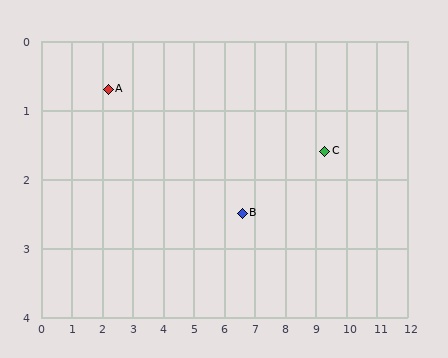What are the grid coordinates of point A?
Point A is at approximately (2.2, 0.7).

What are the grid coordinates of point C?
Point C is at approximately (9.3, 1.6).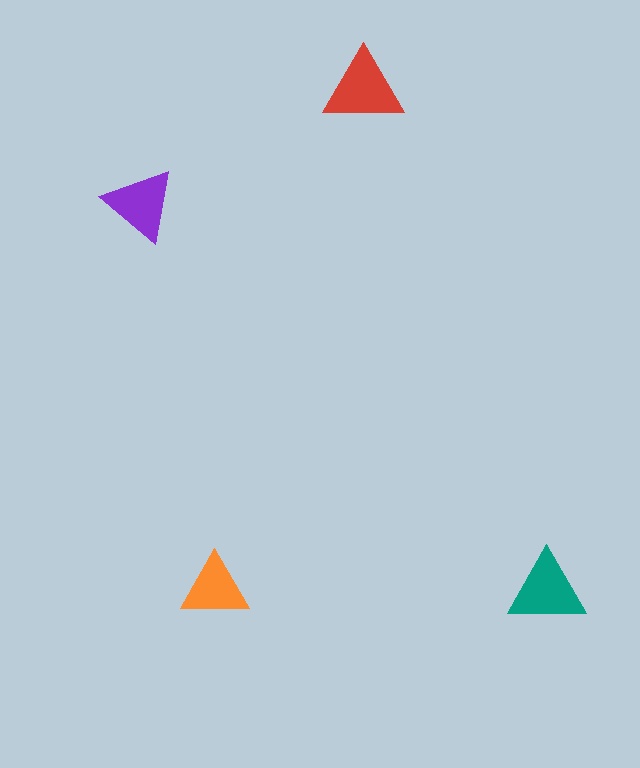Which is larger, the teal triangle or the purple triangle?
The teal one.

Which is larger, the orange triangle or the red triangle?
The red one.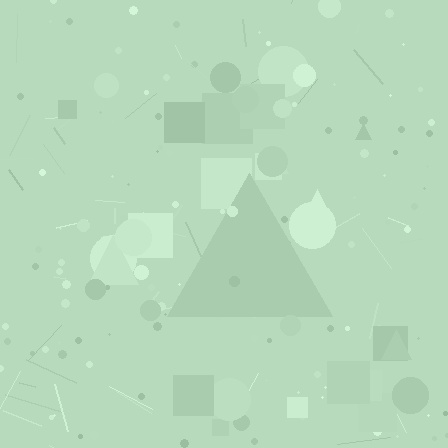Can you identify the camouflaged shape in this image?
The camouflaged shape is a triangle.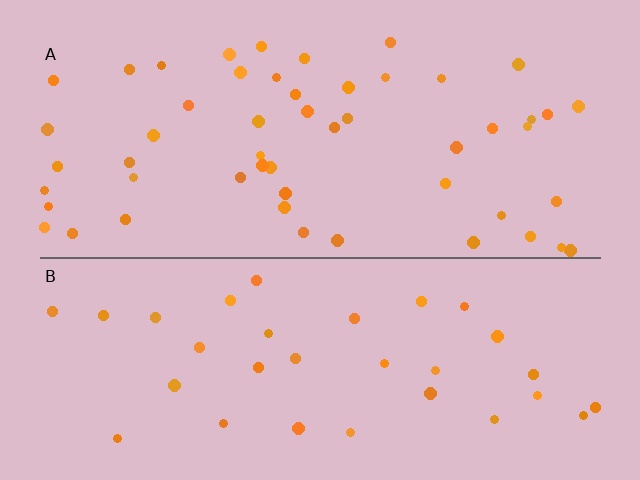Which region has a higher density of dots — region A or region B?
A (the top).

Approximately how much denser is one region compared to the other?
Approximately 1.6× — region A over region B.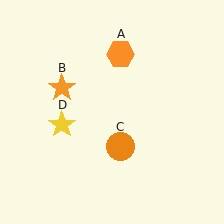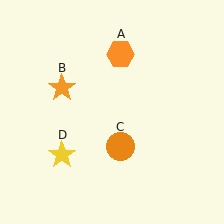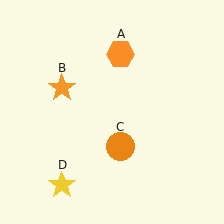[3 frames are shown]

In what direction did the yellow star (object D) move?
The yellow star (object D) moved down.